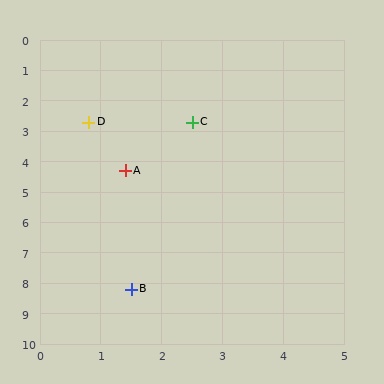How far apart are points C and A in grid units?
Points C and A are about 1.9 grid units apart.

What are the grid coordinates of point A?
Point A is at approximately (1.4, 4.3).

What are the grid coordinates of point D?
Point D is at approximately (0.8, 2.7).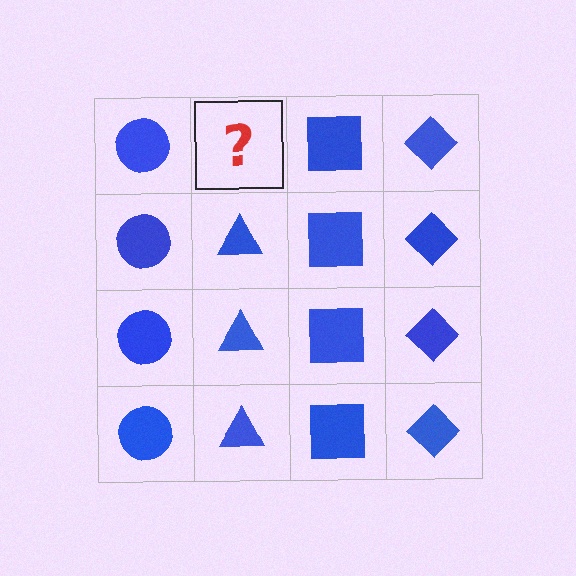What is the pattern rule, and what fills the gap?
The rule is that each column has a consistent shape. The gap should be filled with a blue triangle.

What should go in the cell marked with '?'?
The missing cell should contain a blue triangle.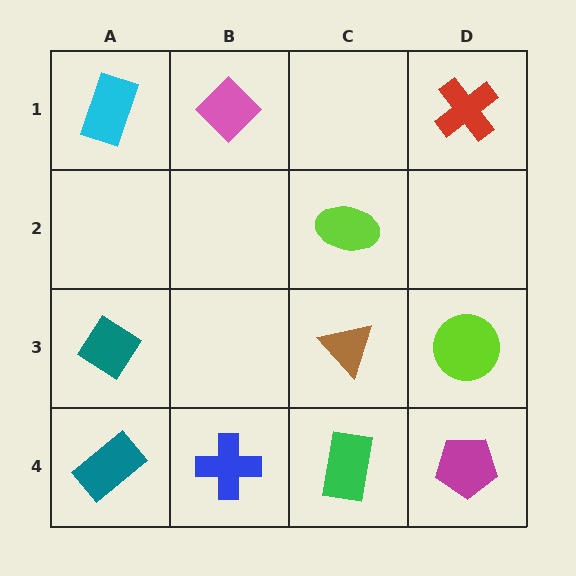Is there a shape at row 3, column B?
No, that cell is empty.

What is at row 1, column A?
A cyan rectangle.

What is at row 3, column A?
A teal diamond.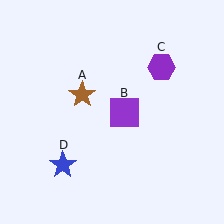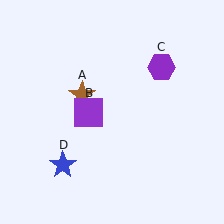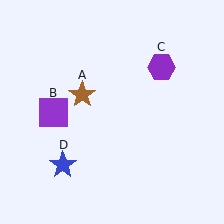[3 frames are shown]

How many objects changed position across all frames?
1 object changed position: purple square (object B).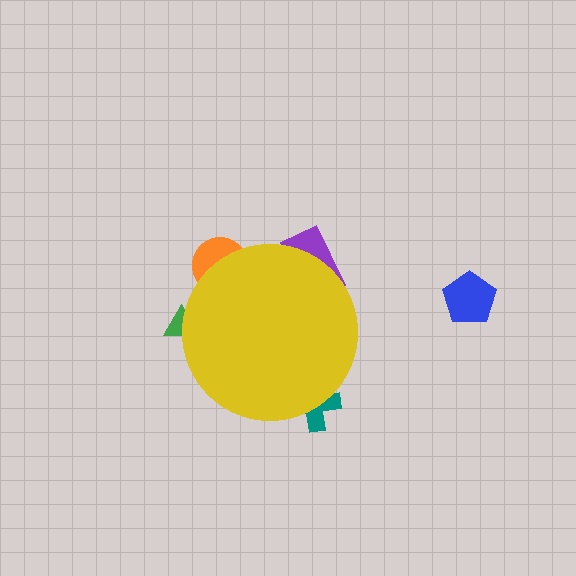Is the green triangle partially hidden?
Yes, the green triangle is partially hidden behind the yellow circle.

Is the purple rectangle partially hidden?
Yes, the purple rectangle is partially hidden behind the yellow circle.